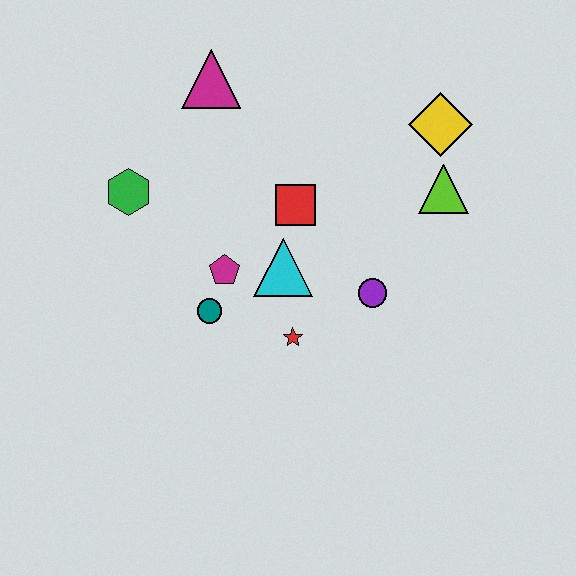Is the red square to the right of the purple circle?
No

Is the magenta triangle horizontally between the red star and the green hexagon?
Yes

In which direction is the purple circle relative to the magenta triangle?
The purple circle is below the magenta triangle.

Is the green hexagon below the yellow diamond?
Yes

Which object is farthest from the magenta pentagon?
The yellow diamond is farthest from the magenta pentagon.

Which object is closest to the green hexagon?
The magenta pentagon is closest to the green hexagon.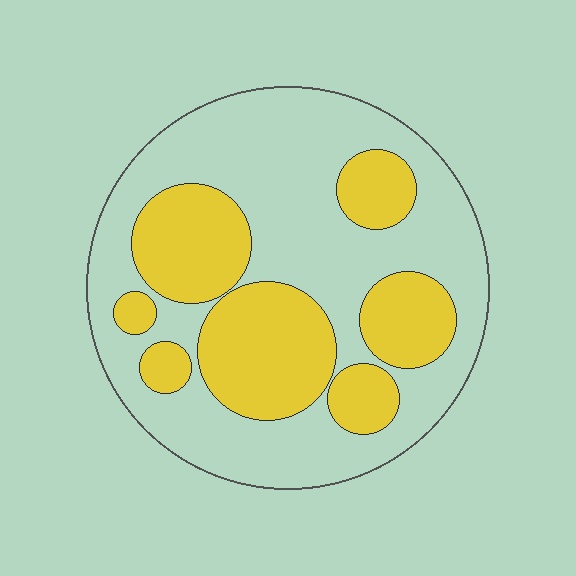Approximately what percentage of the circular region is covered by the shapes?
Approximately 35%.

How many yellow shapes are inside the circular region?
7.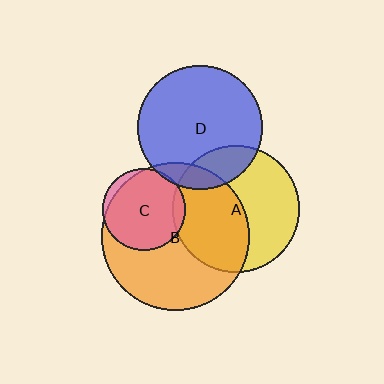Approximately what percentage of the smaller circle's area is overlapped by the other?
Approximately 5%.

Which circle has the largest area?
Circle B (orange).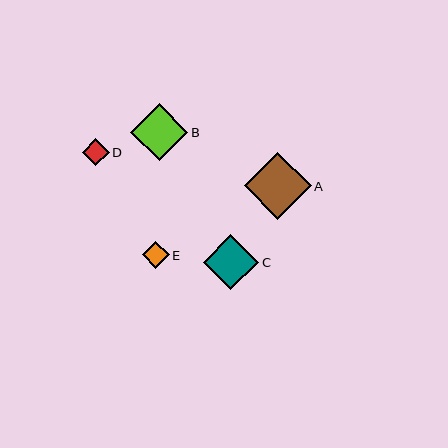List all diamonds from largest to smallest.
From largest to smallest: A, B, C, E, D.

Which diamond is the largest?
Diamond A is the largest with a size of approximately 67 pixels.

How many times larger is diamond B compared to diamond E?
Diamond B is approximately 2.1 times the size of diamond E.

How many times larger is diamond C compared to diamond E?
Diamond C is approximately 2.0 times the size of diamond E.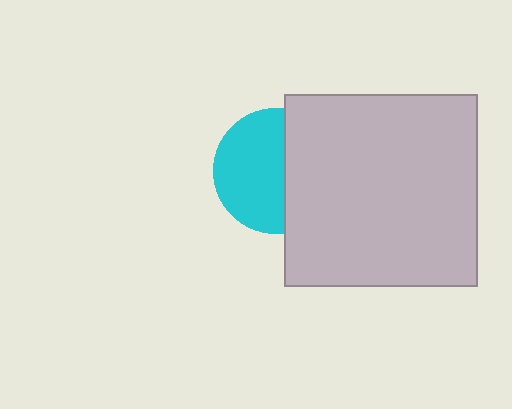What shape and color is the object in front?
The object in front is a light gray square.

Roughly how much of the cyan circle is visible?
About half of it is visible (roughly 58%).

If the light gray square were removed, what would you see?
You would see the complete cyan circle.